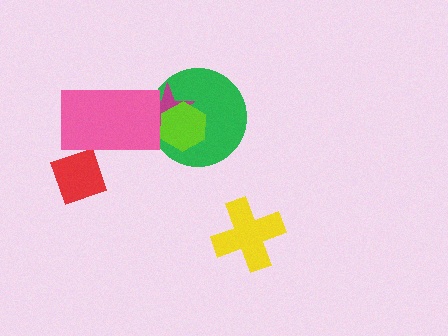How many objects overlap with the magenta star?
3 objects overlap with the magenta star.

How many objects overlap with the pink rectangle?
2 objects overlap with the pink rectangle.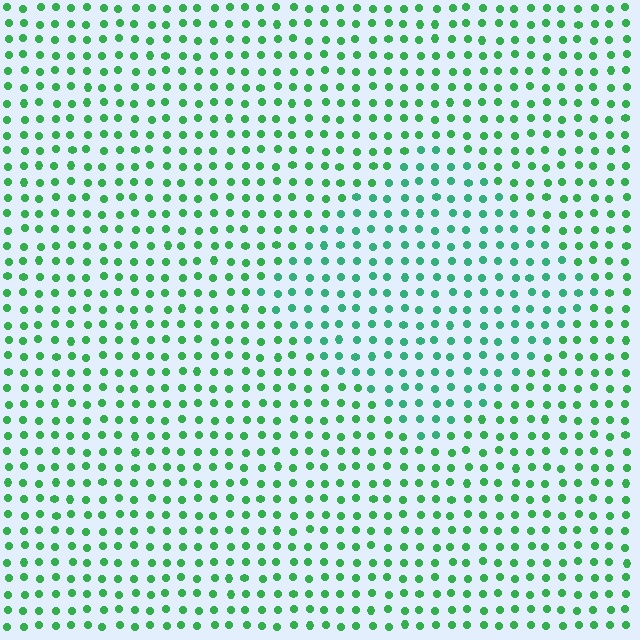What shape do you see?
I see a diamond.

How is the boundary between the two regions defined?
The boundary is defined purely by a slight shift in hue (about 23 degrees). Spacing, size, and orientation are identical on both sides.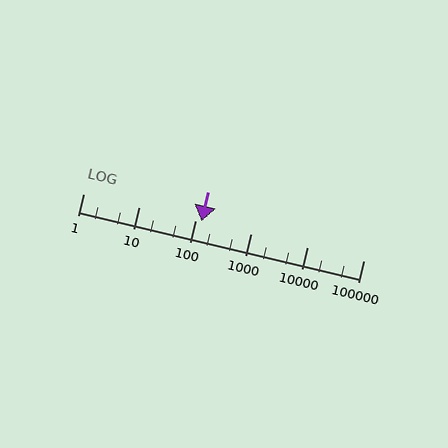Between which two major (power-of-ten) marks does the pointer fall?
The pointer is between 100 and 1000.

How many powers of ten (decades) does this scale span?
The scale spans 5 decades, from 1 to 100000.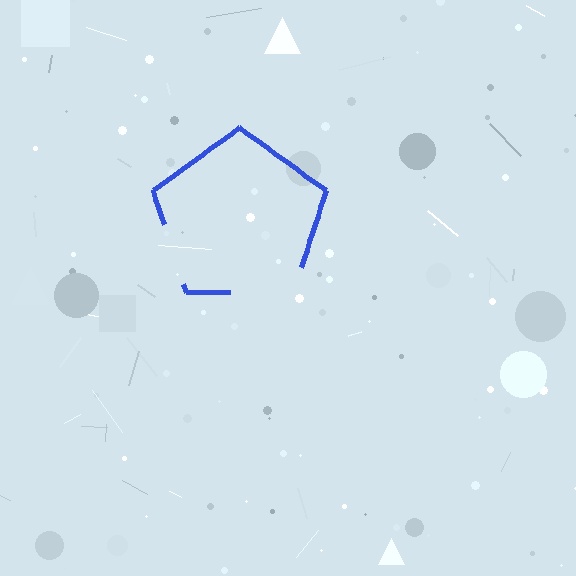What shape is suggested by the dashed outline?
The dashed outline suggests a pentagon.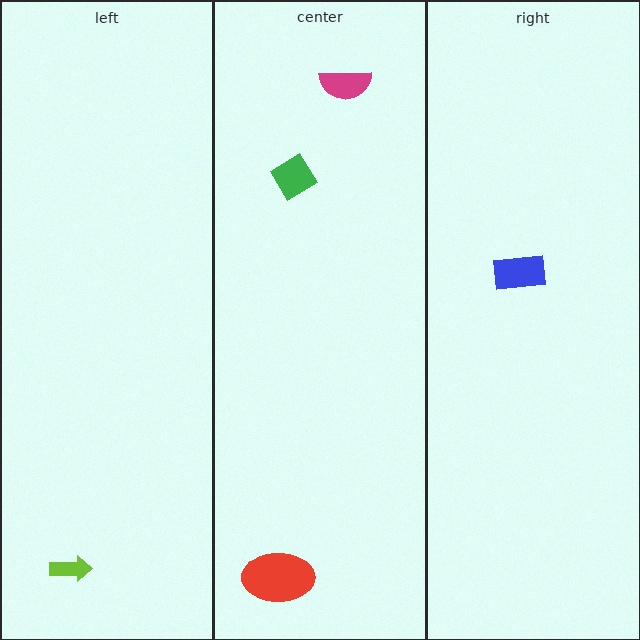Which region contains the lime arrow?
The left region.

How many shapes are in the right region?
1.